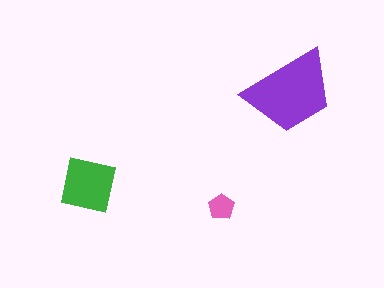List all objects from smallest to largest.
The pink pentagon, the green square, the purple trapezoid.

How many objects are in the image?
There are 3 objects in the image.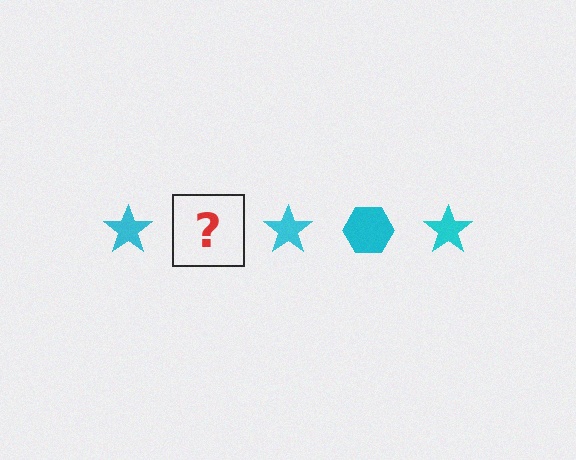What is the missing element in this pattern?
The missing element is a cyan hexagon.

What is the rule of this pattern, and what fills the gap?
The rule is that the pattern cycles through star, hexagon shapes in cyan. The gap should be filled with a cyan hexagon.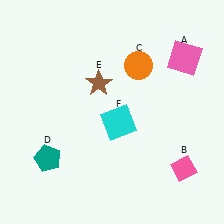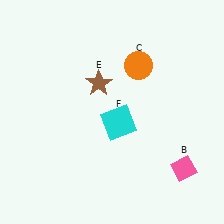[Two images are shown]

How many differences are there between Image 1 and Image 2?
There are 2 differences between the two images.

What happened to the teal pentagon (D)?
The teal pentagon (D) was removed in Image 2. It was in the bottom-left area of Image 1.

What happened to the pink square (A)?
The pink square (A) was removed in Image 2. It was in the top-right area of Image 1.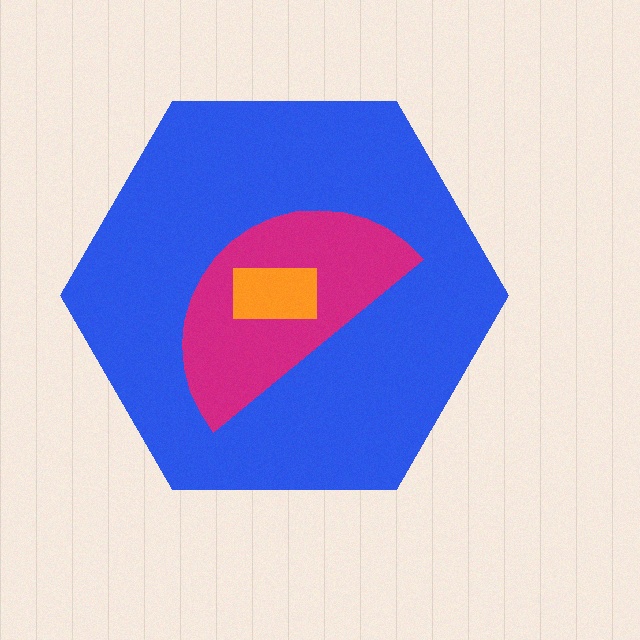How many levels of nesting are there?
3.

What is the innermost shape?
The orange rectangle.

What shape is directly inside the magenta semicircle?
The orange rectangle.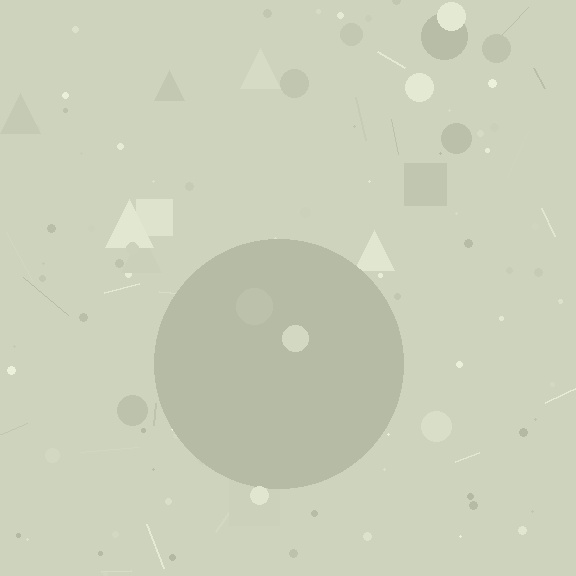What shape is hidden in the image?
A circle is hidden in the image.